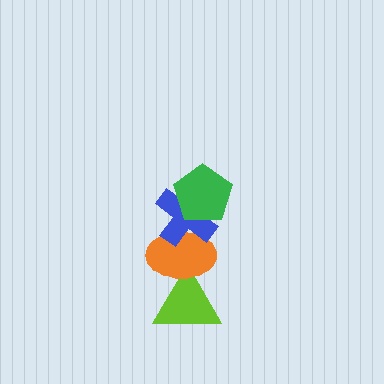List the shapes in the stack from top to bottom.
From top to bottom: the green pentagon, the blue cross, the orange ellipse, the lime triangle.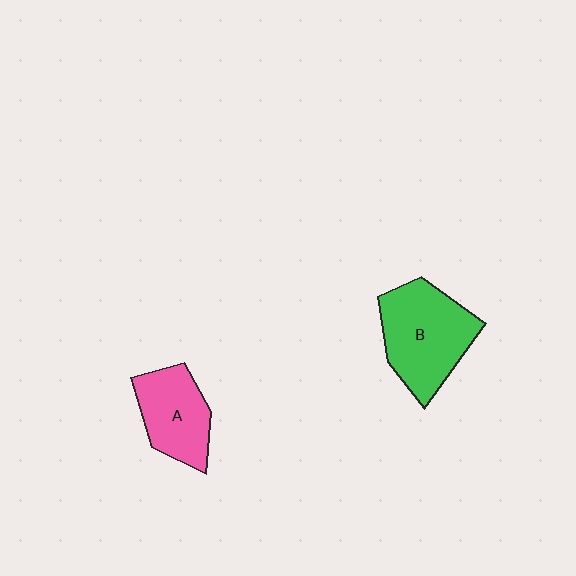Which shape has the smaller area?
Shape A (pink).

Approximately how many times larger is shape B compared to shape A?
Approximately 1.4 times.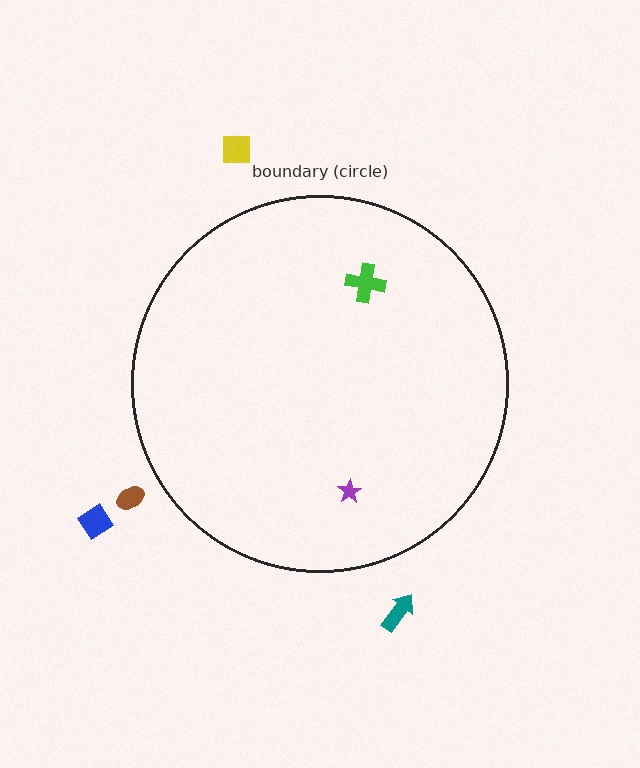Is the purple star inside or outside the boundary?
Inside.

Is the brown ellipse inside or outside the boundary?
Outside.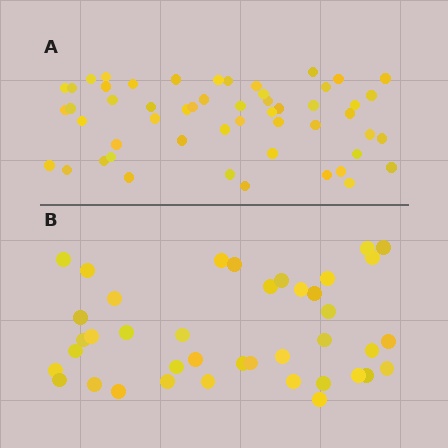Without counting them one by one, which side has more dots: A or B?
Region A (the top region) has more dots.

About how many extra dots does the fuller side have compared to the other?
Region A has approximately 15 more dots than region B.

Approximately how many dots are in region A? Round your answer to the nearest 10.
About 50 dots. (The exact count is 53, which rounds to 50.)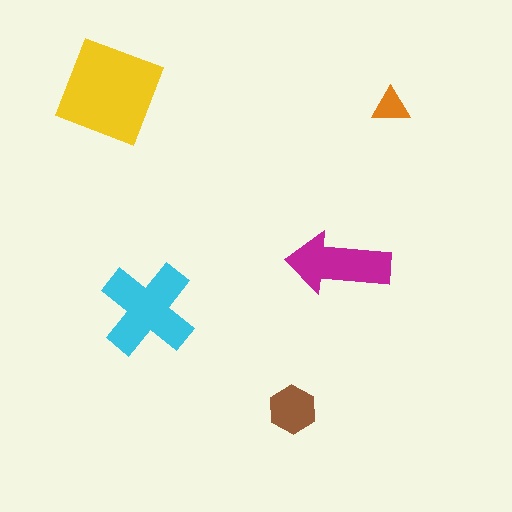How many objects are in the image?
There are 5 objects in the image.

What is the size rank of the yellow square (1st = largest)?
1st.